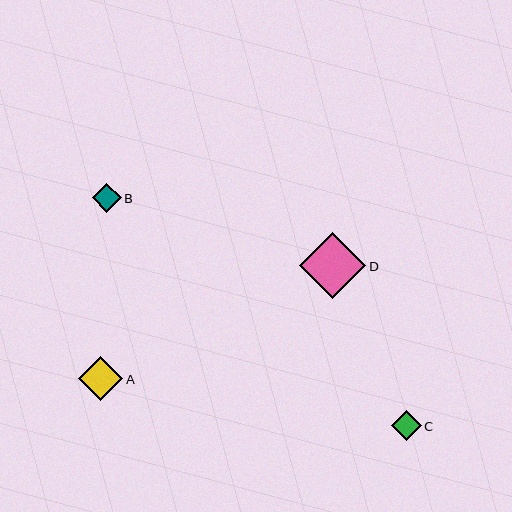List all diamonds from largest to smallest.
From largest to smallest: D, A, C, B.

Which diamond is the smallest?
Diamond B is the smallest with a size of approximately 29 pixels.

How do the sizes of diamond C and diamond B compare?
Diamond C and diamond B are approximately the same size.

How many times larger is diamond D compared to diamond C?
Diamond D is approximately 2.2 times the size of diamond C.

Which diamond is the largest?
Diamond D is the largest with a size of approximately 67 pixels.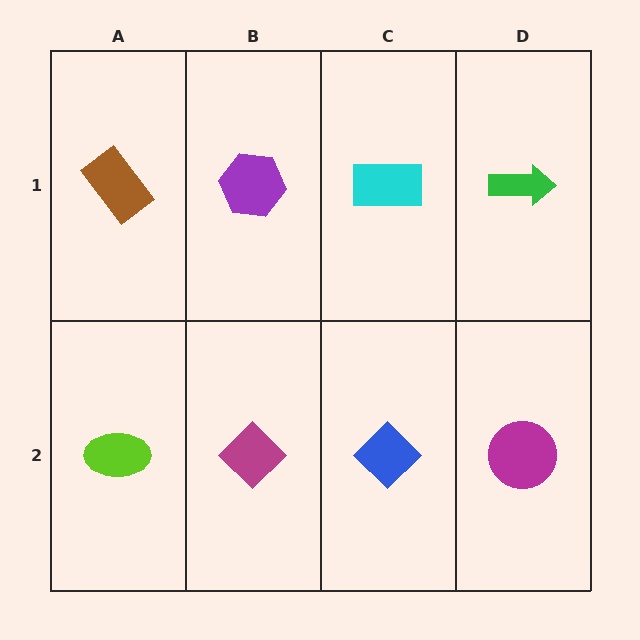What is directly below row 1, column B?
A magenta diamond.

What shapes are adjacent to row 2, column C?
A cyan rectangle (row 1, column C), a magenta diamond (row 2, column B), a magenta circle (row 2, column D).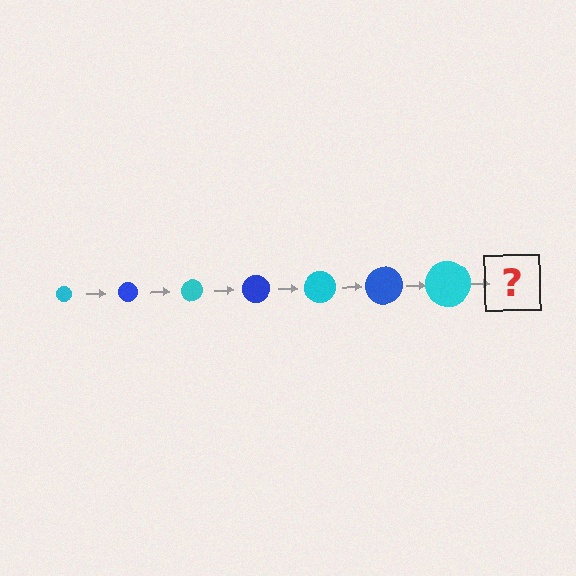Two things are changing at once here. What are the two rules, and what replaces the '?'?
The two rules are that the circle grows larger each step and the color cycles through cyan and blue. The '?' should be a blue circle, larger than the previous one.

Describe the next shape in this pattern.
It should be a blue circle, larger than the previous one.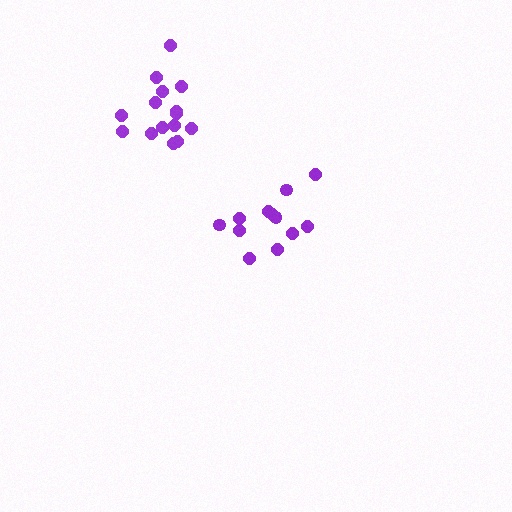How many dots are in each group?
Group 1: 12 dots, Group 2: 15 dots (27 total).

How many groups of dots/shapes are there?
There are 2 groups.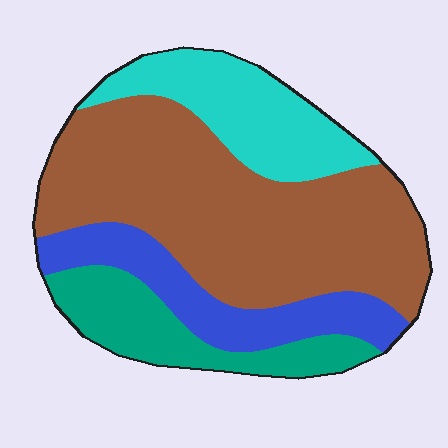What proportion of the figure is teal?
Teal covers roughly 15% of the figure.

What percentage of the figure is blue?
Blue covers roughly 15% of the figure.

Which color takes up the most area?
Brown, at roughly 50%.